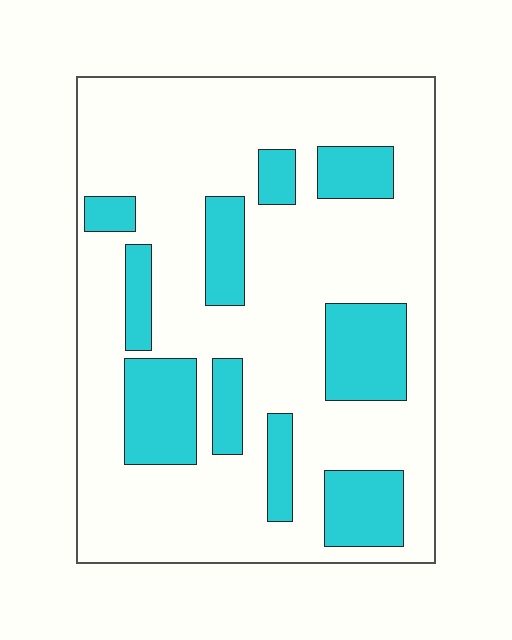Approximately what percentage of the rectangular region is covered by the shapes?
Approximately 25%.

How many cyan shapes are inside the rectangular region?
10.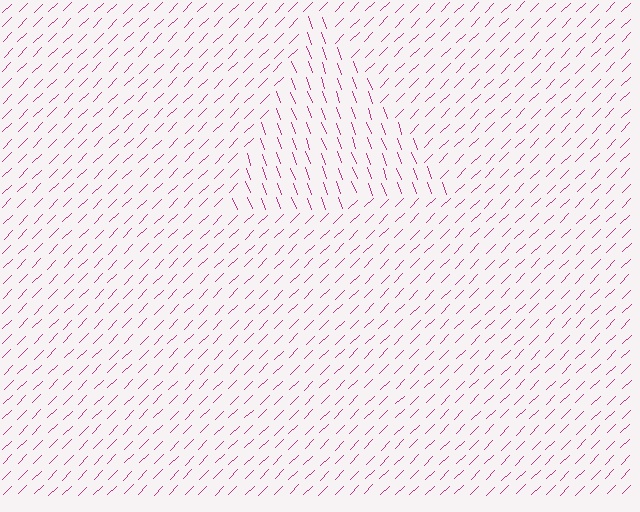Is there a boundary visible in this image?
Yes, there is a texture boundary formed by a change in line orientation.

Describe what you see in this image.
The image is filled with small magenta line segments. A triangle region in the image has lines oriented differently from the surrounding lines, creating a visible texture boundary.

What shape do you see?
I see a triangle.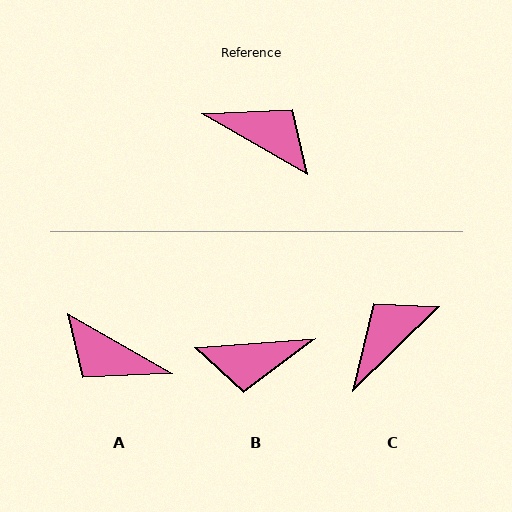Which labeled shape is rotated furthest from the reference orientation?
A, about 180 degrees away.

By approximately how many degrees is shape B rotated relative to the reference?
Approximately 146 degrees clockwise.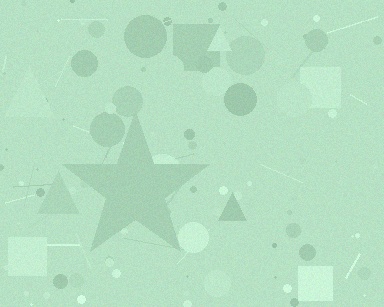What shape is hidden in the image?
A star is hidden in the image.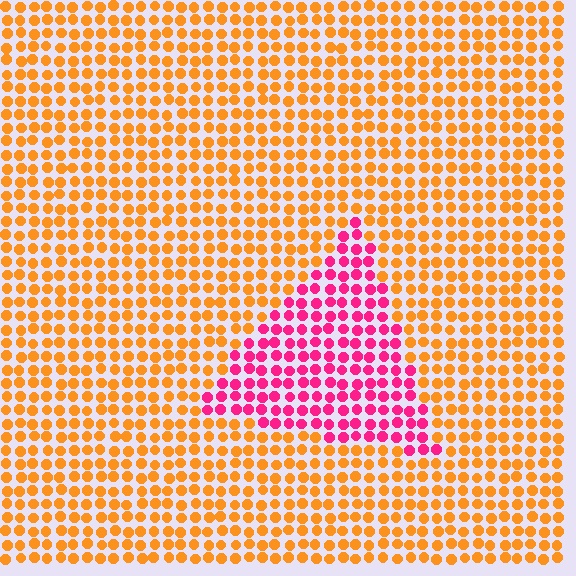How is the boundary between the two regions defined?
The boundary is defined purely by a slight shift in hue (about 61 degrees). Spacing, size, and orientation are identical on both sides.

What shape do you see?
I see a triangle.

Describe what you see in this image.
The image is filled with small orange elements in a uniform arrangement. A triangle-shaped region is visible where the elements are tinted to a slightly different hue, forming a subtle color boundary.